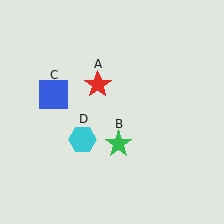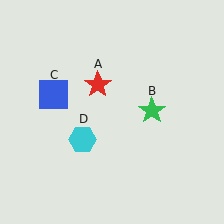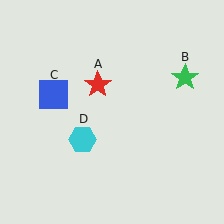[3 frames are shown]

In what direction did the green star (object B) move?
The green star (object B) moved up and to the right.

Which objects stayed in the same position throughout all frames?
Red star (object A) and blue square (object C) and cyan hexagon (object D) remained stationary.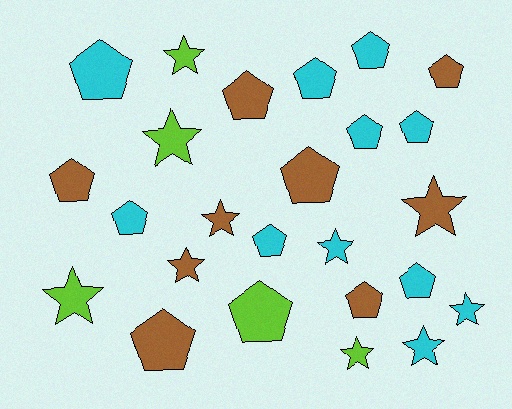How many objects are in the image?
There are 25 objects.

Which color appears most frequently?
Cyan, with 11 objects.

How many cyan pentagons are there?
There are 8 cyan pentagons.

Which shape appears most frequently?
Pentagon, with 15 objects.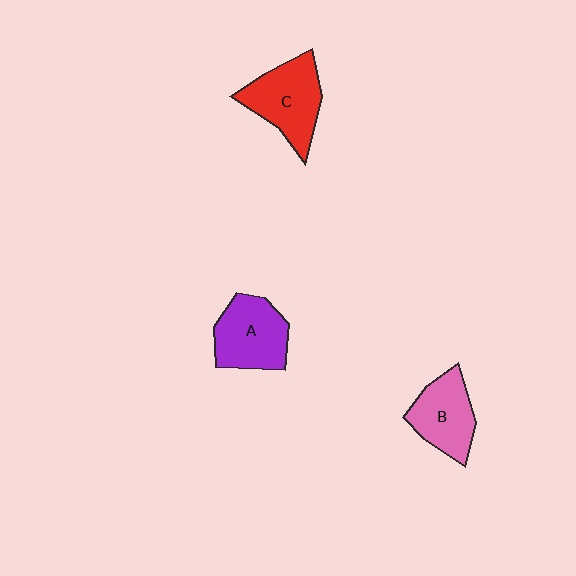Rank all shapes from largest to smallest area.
From largest to smallest: C (red), A (purple), B (pink).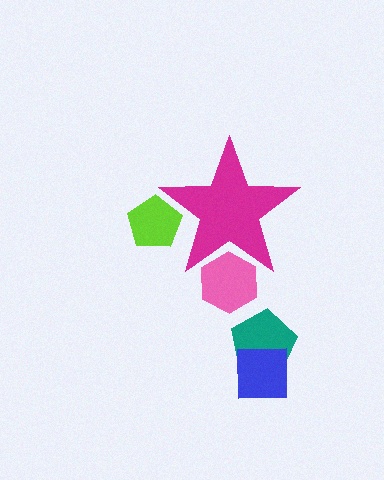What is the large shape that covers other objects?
A magenta star.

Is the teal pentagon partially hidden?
No, the teal pentagon is fully visible.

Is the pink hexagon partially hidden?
Yes, the pink hexagon is partially hidden behind the magenta star.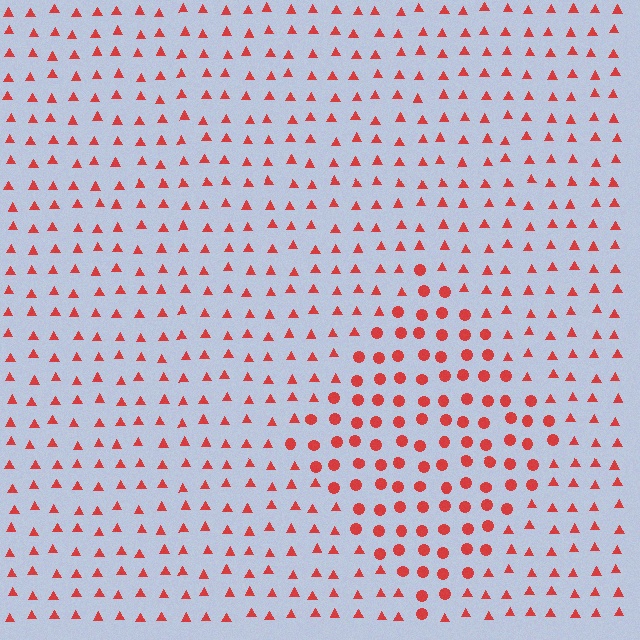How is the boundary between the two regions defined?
The boundary is defined by a change in element shape: circles inside vs. triangles outside. All elements share the same color and spacing.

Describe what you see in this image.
The image is filled with small red elements arranged in a uniform grid. A diamond-shaped region contains circles, while the surrounding area contains triangles. The boundary is defined purely by the change in element shape.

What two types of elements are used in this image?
The image uses circles inside the diamond region and triangles outside it.